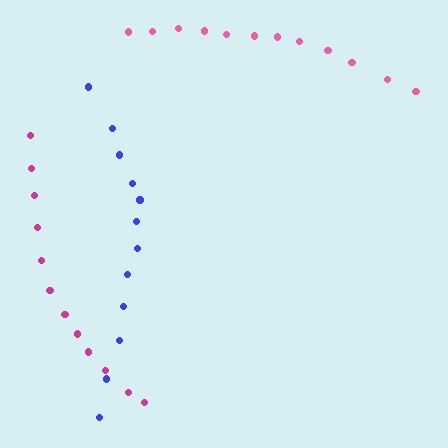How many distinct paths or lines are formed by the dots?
There are 3 distinct paths.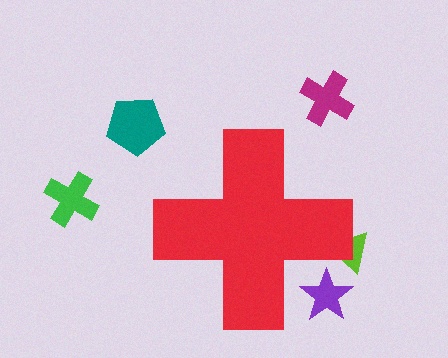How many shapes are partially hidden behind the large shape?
2 shapes are partially hidden.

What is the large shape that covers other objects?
A red cross.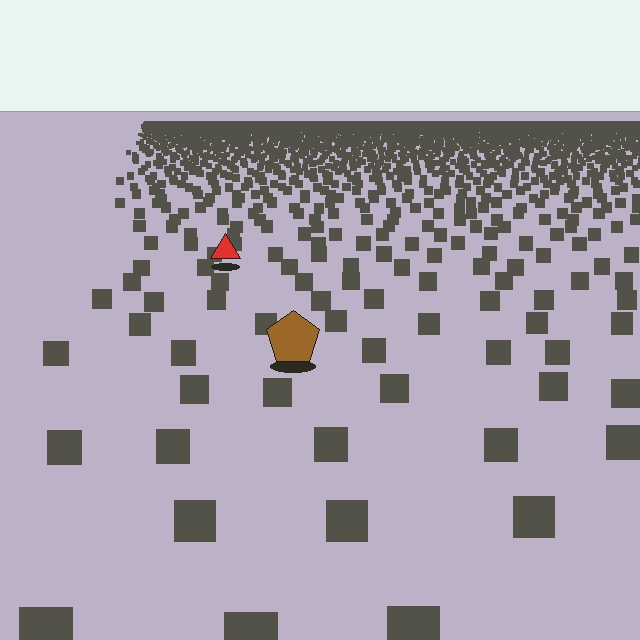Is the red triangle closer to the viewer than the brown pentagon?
No. The brown pentagon is closer — you can tell from the texture gradient: the ground texture is coarser near it.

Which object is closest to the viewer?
The brown pentagon is closest. The texture marks near it are larger and more spread out.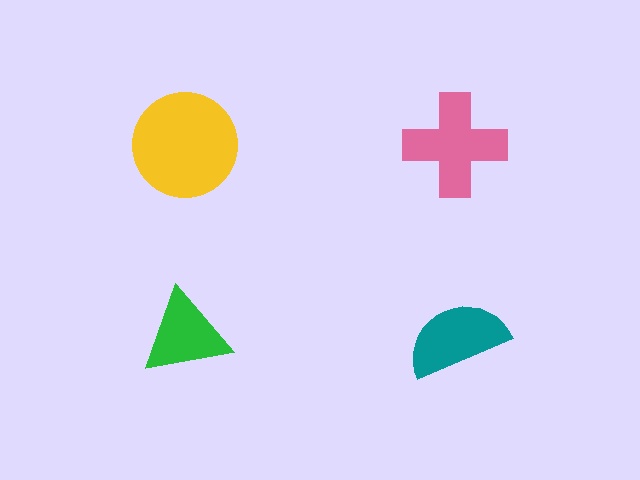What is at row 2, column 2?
A teal semicircle.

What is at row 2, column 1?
A green triangle.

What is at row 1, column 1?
A yellow circle.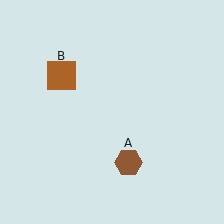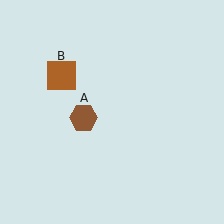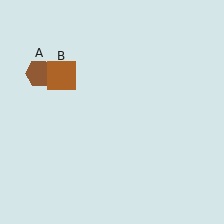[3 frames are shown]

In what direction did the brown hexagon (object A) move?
The brown hexagon (object A) moved up and to the left.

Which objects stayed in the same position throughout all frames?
Brown square (object B) remained stationary.